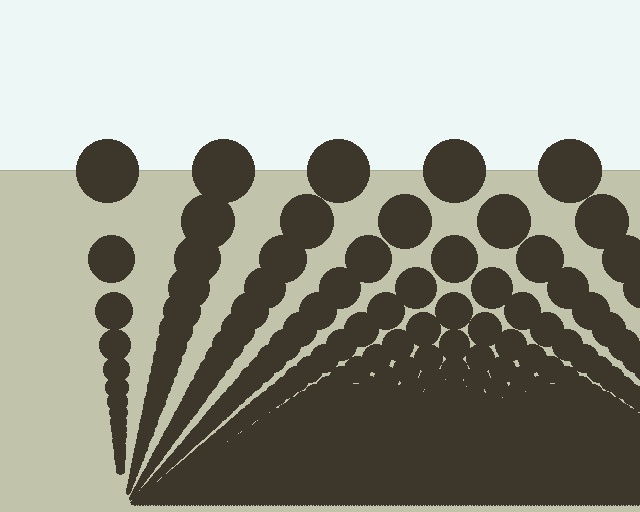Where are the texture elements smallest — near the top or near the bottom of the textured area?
Near the bottom.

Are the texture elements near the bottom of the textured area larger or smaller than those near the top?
Smaller. The gradient is inverted — elements near the bottom are smaller and denser.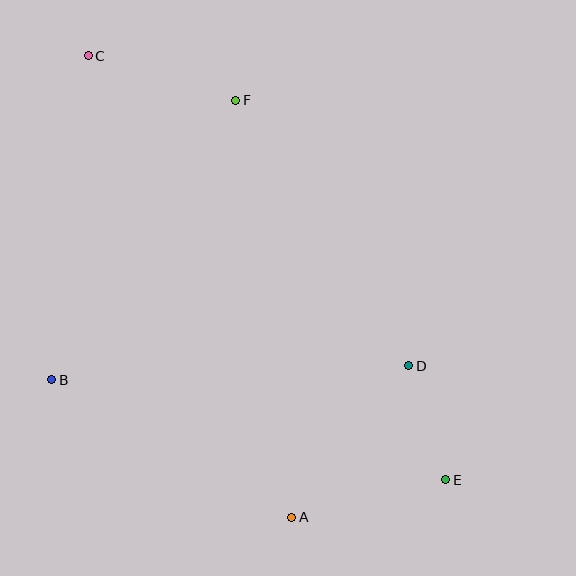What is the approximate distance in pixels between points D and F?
The distance between D and F is approximately 317 pixels.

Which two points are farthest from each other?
Points C and E are farthest from each other.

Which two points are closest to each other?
Points D and E are closest to each other.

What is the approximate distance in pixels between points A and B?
The distance between A and B is approximately 277 pixels.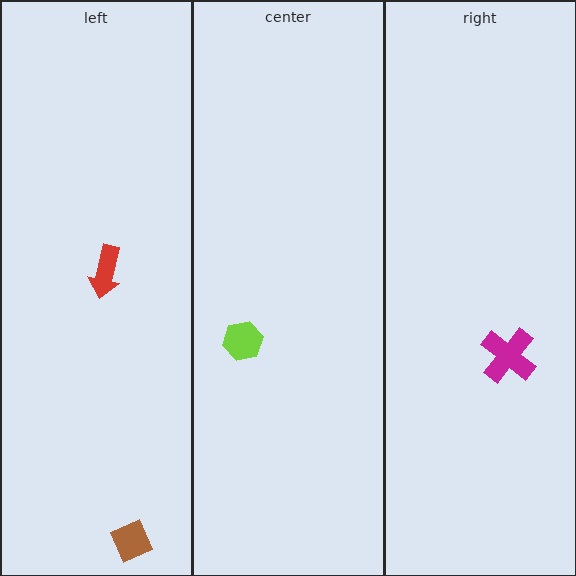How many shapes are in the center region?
1.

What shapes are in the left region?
The red arrow, the brown diamond.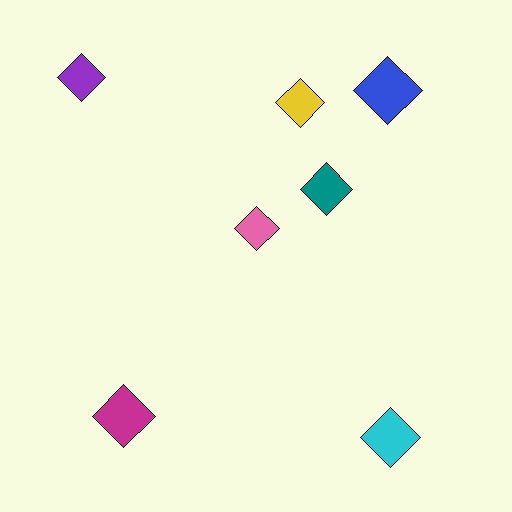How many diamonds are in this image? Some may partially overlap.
There are 7 diamonds.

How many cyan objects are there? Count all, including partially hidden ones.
There is 1 cyan object.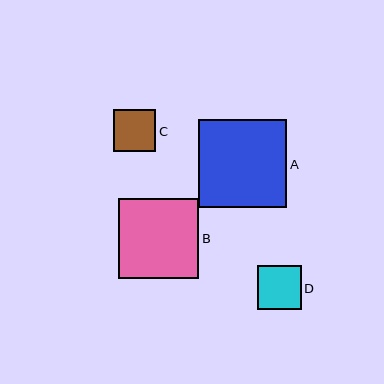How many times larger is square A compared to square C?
Square A is approximately 2.1 times the size of square C.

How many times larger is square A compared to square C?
Square A is approximately 2.1 times the size of square C.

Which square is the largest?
Square A is the largest with a size of approximately 88 pixels.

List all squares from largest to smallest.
From largest to smallest: A, B, D, C.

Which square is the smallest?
Square C is the smallest with a size of approximately 42 pixels.